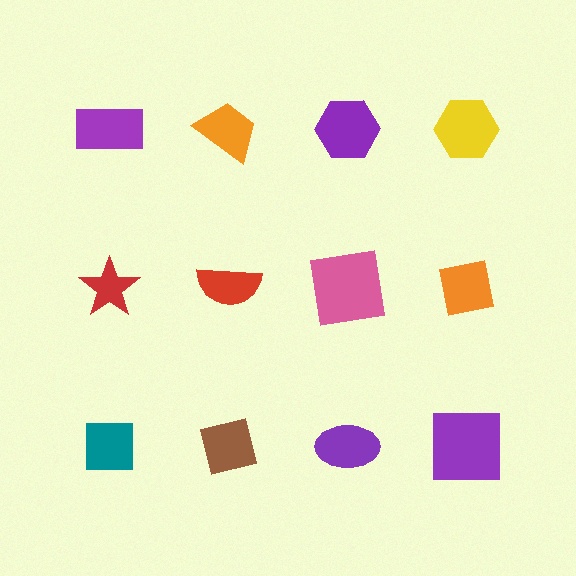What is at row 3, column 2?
A brown square.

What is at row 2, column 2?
A red semicircle.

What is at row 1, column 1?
A purple rectangle.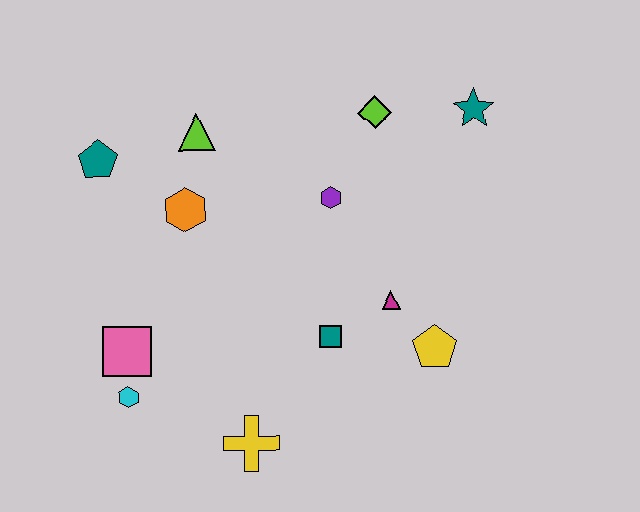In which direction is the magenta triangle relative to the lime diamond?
The magenta triangle is below the lime diamond.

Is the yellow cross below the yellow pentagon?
Yes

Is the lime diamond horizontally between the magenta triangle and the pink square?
Yes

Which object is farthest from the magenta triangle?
The teal pentagon is farthest from the magenta triangle.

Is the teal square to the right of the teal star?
No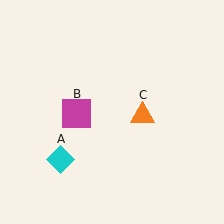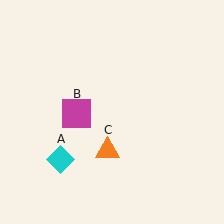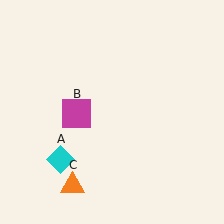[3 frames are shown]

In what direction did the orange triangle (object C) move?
The orange triangle (object C) moved down and to the left.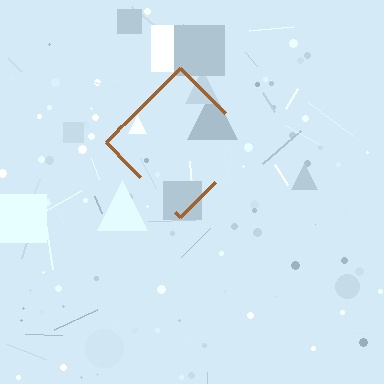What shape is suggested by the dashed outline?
The dashed outline suggests a diamond.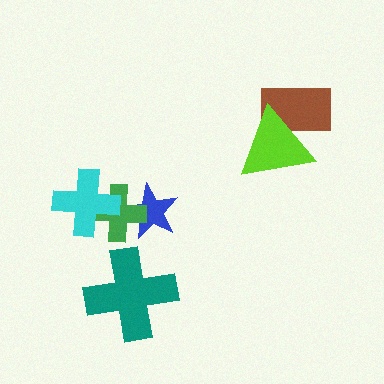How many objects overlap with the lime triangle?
1 object overlaps with the lime triangle.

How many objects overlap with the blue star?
1 object overlaps with the blue star.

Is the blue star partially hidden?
Yes, it is partially covered by another shape.